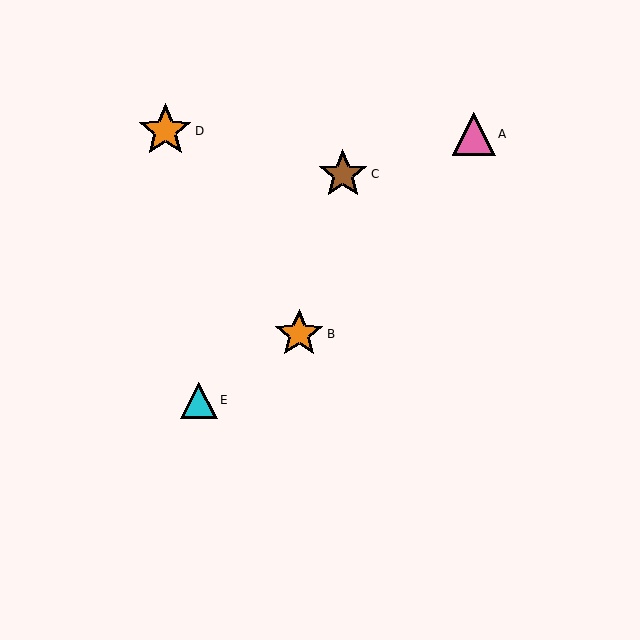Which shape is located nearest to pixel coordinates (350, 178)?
The brown star (labeled C) at (343, 174) is nearest to that location.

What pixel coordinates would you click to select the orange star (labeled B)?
Click at (299, 334) to select the orange star B.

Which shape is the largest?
The orange star (labeled D) is the largest.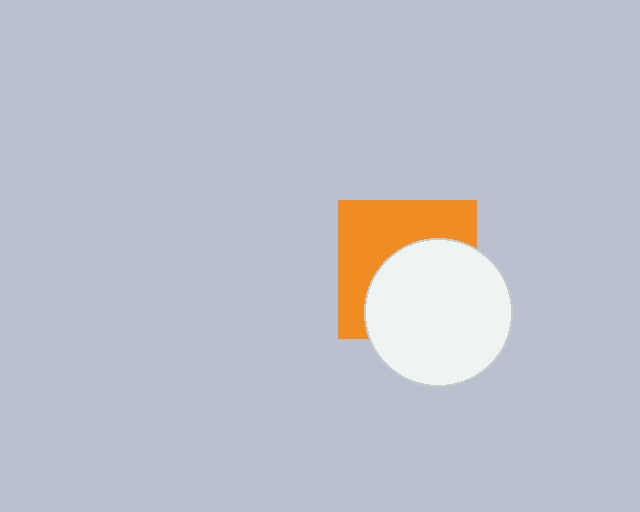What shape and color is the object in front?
The object in front is a white circle.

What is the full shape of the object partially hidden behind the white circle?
The partially hidden object is an orange square.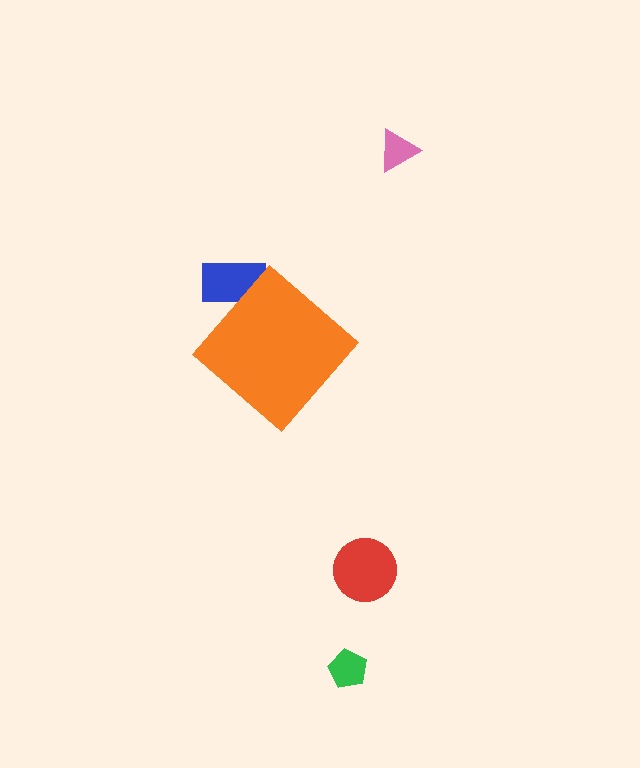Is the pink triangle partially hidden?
No, the pink triangle is fully visible.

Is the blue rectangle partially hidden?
Yes, the blue rectangle is partially hidden behind the orange diamond.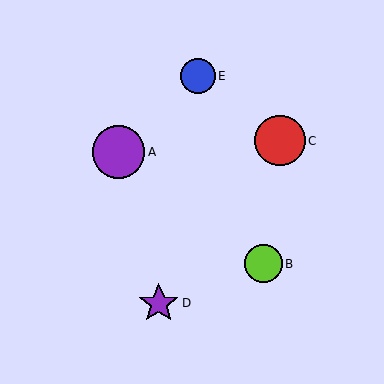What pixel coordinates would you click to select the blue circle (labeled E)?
Click at (198, 76) to select the blue circle E.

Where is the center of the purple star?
The center of the purple star is at (159, 303).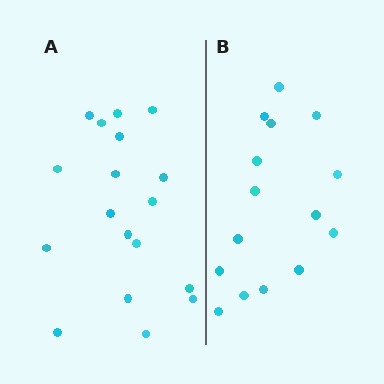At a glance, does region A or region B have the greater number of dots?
Region A (the left region) has more dots.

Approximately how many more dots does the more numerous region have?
Region A has just a few more — roughly 2 or 3 more dots than region B.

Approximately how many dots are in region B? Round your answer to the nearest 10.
About 20 dots. (The exact count is 15, which rounds to 20.)